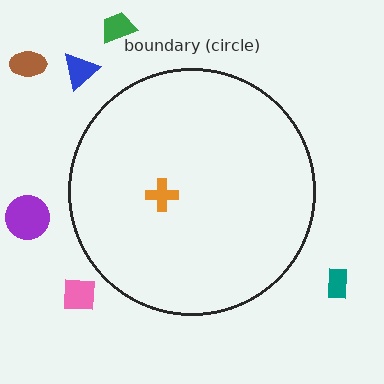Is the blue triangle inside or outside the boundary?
Outside.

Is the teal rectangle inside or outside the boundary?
Outside.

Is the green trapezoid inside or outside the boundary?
Outside.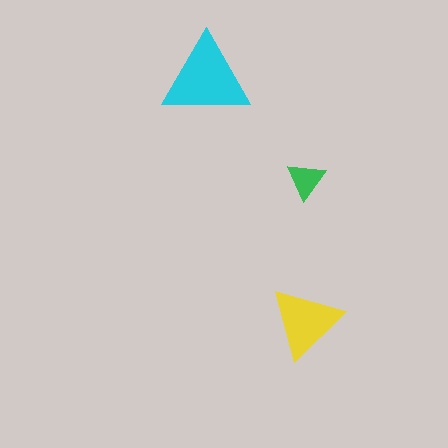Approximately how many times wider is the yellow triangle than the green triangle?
About 2 times wider.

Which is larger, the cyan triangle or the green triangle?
The cyan one.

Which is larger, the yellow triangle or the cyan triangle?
The cyan one.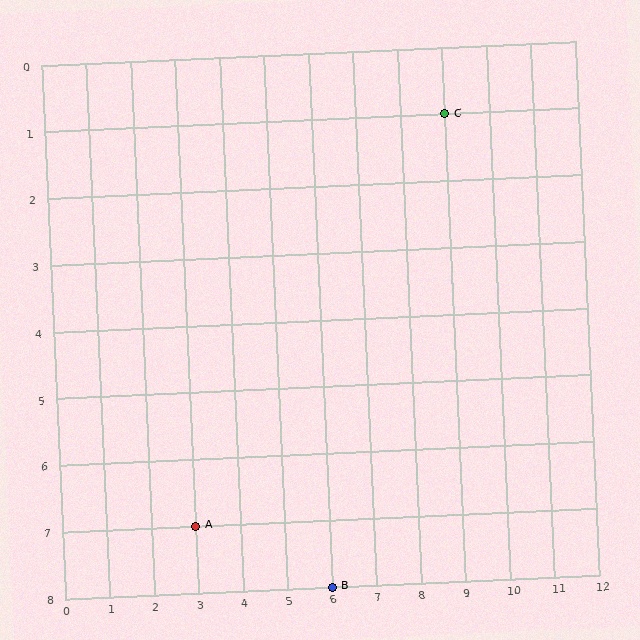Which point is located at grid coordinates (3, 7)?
Point A is at (3, 7).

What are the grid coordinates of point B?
Point B is at grid coordinates (6, 8).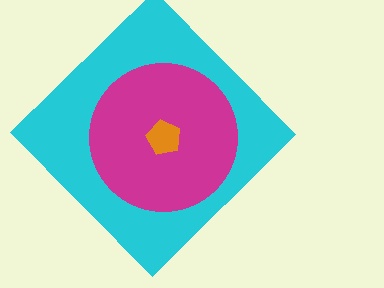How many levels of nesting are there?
3.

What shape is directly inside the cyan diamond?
The magenta circle.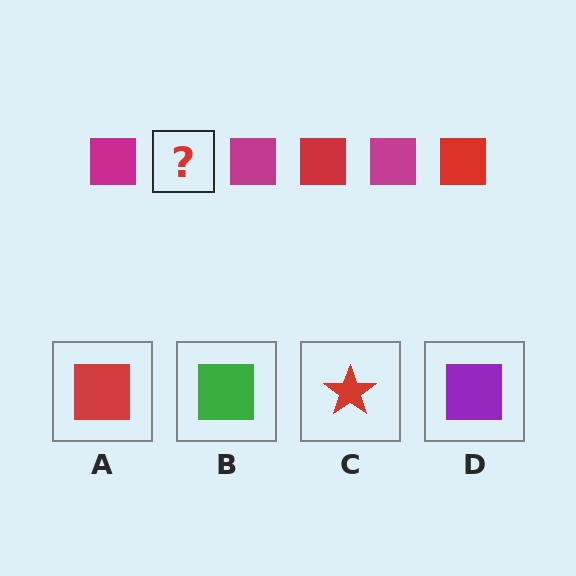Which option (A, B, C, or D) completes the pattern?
A.